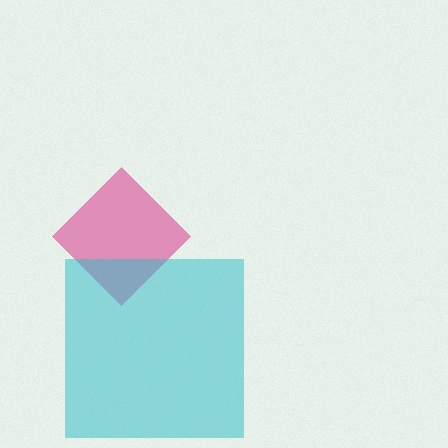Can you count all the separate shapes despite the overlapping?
Yes, there are 2 separate shapes.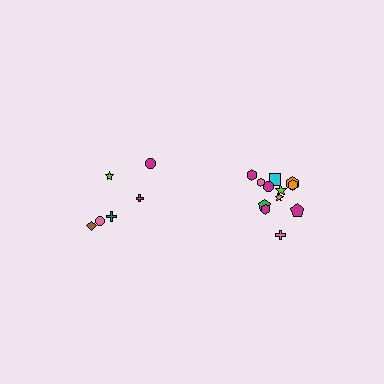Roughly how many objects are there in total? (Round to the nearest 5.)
Roughly 20 objects in total.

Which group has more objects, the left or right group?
The right group.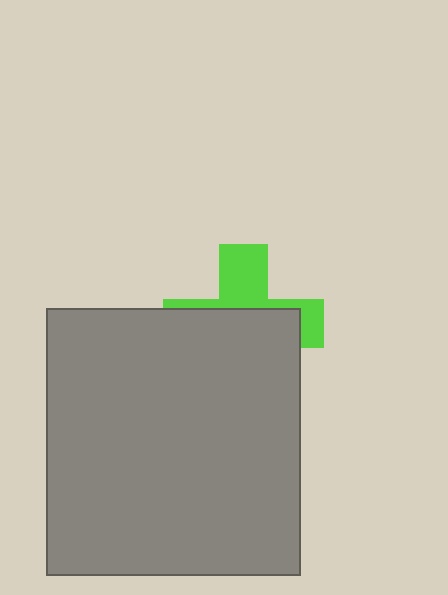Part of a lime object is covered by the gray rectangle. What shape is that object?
It is a cross.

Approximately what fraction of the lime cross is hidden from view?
Roughly 63% of the lime cross is hidden behind the gray rectangle.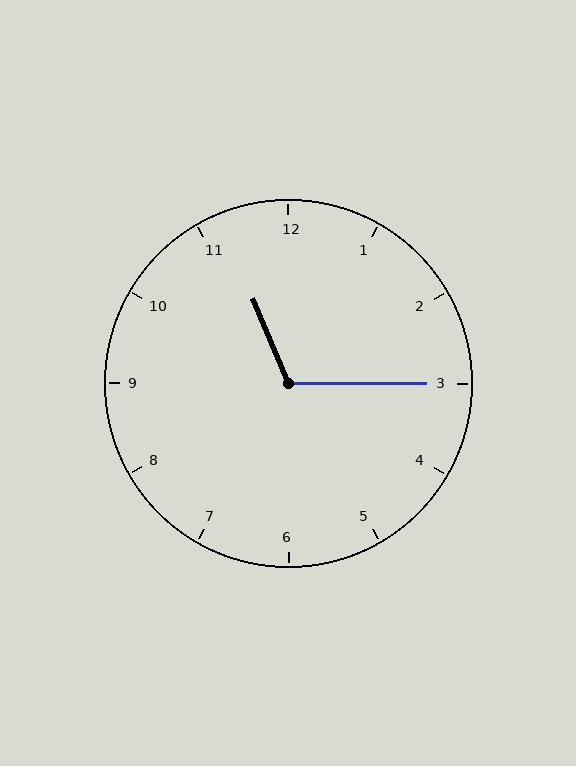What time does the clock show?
11:15.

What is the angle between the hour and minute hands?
Approximately 112 degrees.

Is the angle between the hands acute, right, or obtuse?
It is obtuse.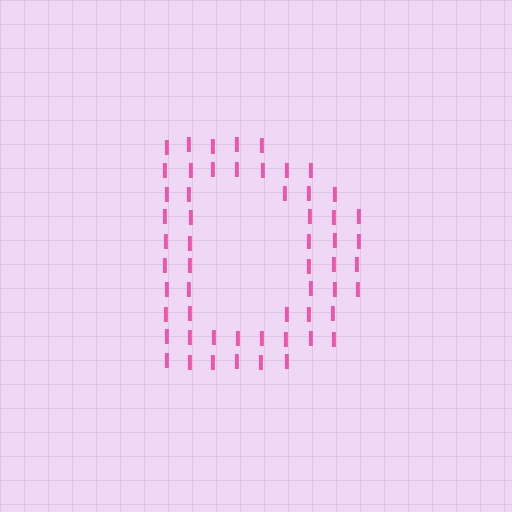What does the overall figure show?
The overall figure shows the letter D.